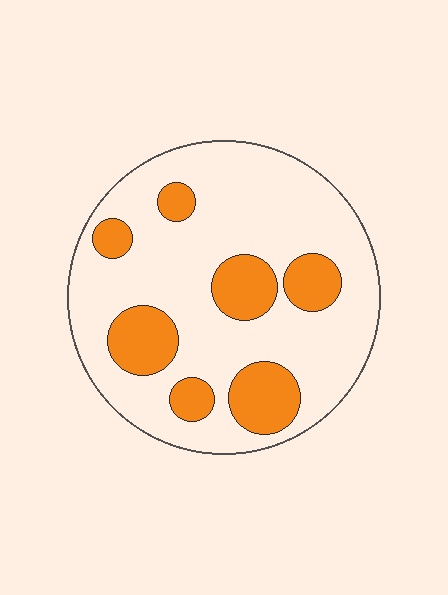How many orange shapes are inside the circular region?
7.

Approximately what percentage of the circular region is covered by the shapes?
Approximately 25%.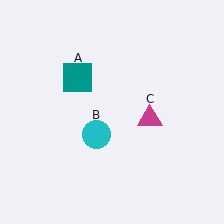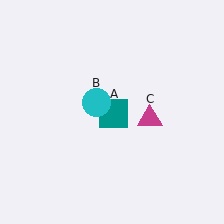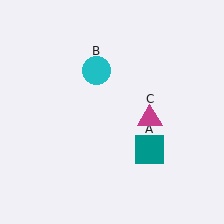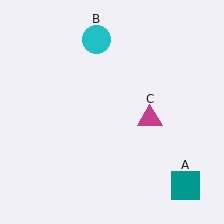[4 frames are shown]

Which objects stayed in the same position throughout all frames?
Magenta triangle (object C) remained stationary.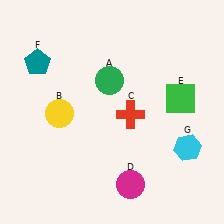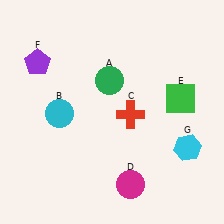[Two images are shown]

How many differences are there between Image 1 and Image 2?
There are 2 differences between the two images.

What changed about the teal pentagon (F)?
In Image 1, F is teal. In Image 2, it changed to purple.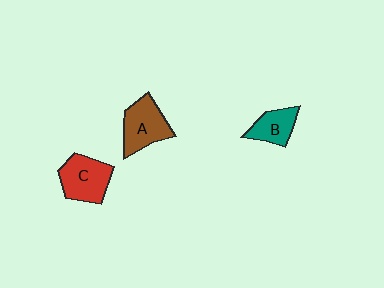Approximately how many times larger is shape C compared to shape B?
Approximately 1.5 times.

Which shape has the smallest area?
Shape B (teal).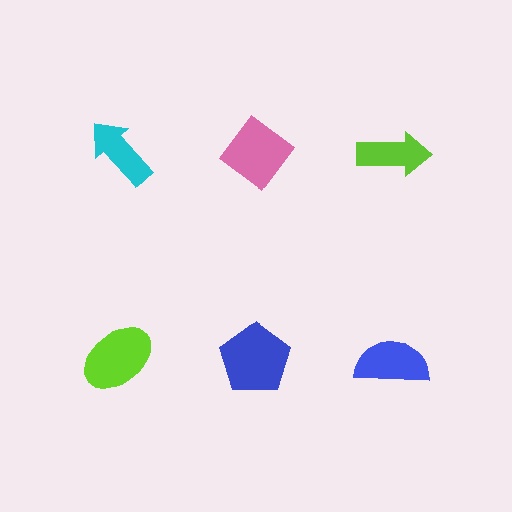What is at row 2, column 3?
A blue semicircle.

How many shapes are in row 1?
3 shapes.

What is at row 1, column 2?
A pink diamond.